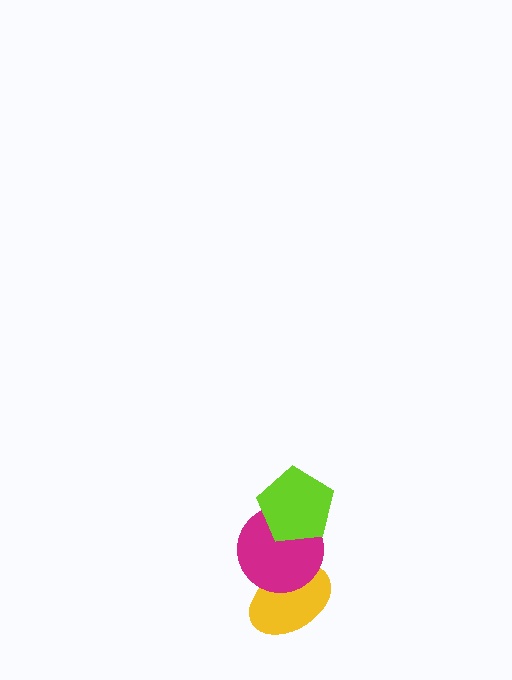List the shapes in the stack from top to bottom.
From top to bottom: the lime pentagon, the magenta circle, the yellow ellipse.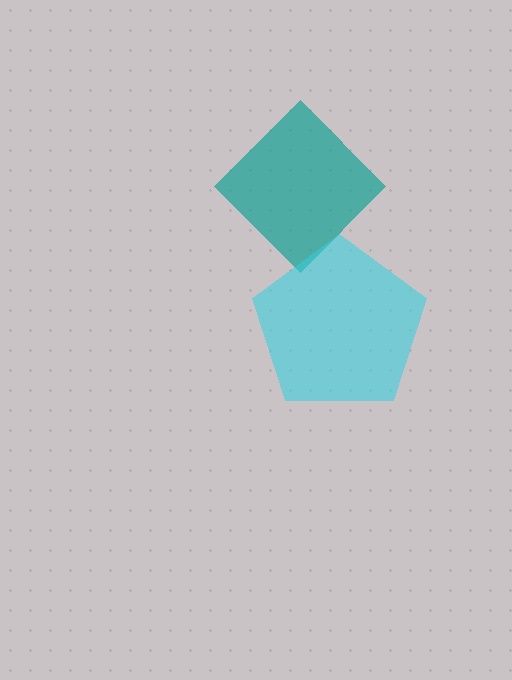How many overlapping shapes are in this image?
There are 2 overlapping shapes in the image.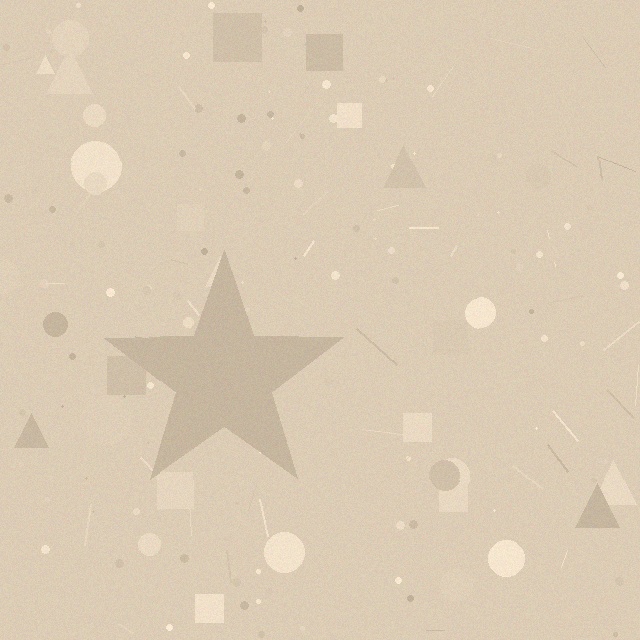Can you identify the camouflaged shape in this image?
The camouflaged shape is a star.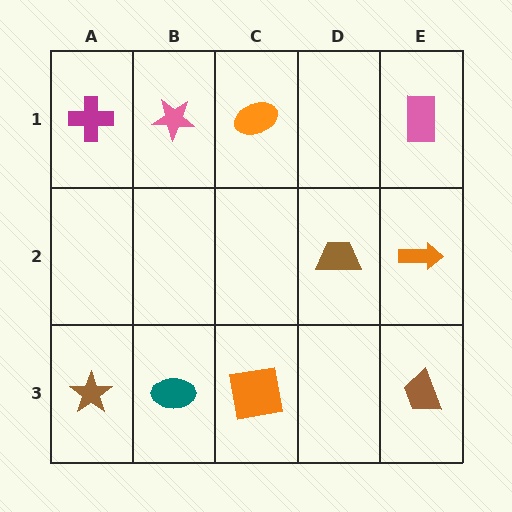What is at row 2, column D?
A brown trapezoid.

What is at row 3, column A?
A brown star.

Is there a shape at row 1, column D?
No, that cell is empty.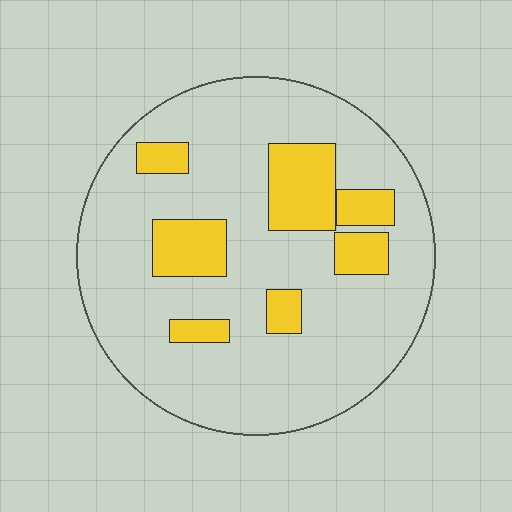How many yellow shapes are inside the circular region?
7.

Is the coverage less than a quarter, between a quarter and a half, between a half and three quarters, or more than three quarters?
Less than a quarter.